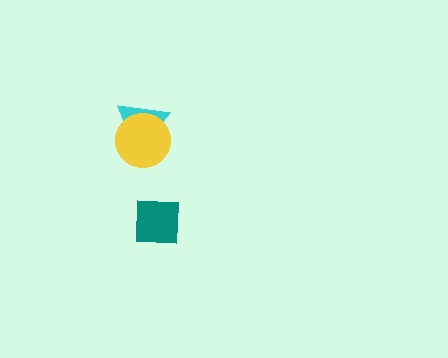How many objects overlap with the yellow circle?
1 object overlaps with the yellow circle.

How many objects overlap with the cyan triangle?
1 object overlaps with the cyan triangle.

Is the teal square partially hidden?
No, no other shape covers it.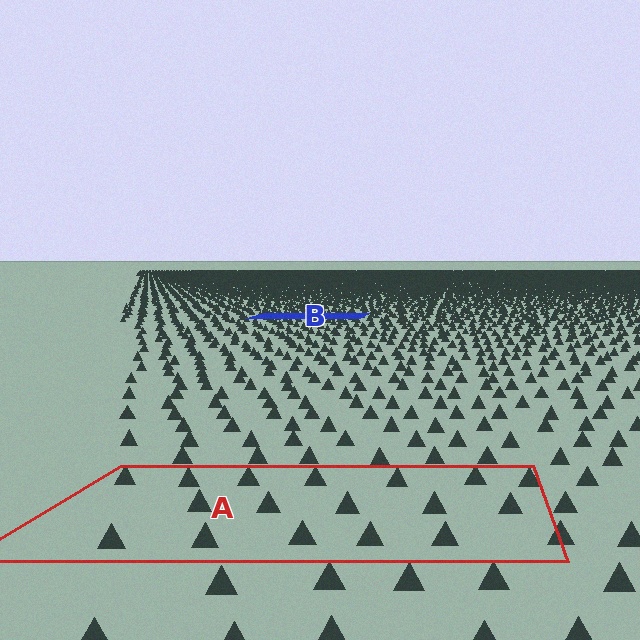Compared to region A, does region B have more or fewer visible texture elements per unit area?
Region B has more texture elements per unit area — they are packed more densely because it is farther away.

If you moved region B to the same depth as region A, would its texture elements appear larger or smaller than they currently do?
They would appear larger. At a closer depth, the same texture elements are projected at a bigger on-screen size.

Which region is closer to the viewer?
Region A is closer. The texture elements there are larger and more spread out.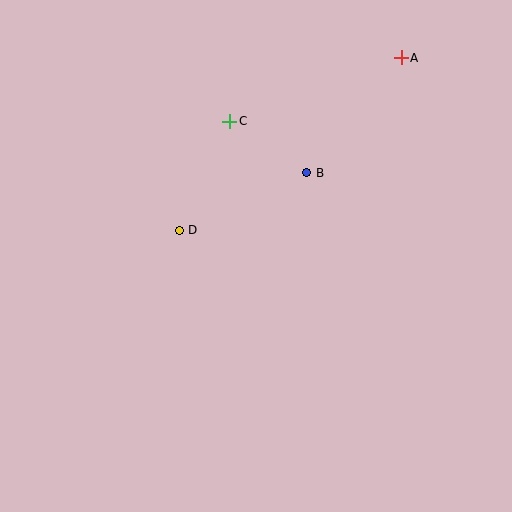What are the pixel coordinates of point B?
Point B is at (307, 173).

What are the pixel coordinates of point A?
Point A is at (401, 58).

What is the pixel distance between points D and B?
The distance between D and B is 140 pixels.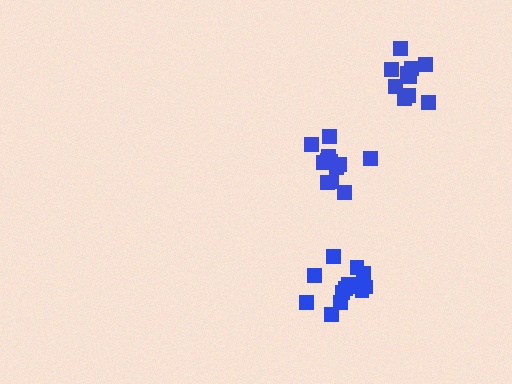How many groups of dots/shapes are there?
There are 3 groups.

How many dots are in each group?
Group 1: 16 dots, Group 2: 10 dots, Group 3: 13 dots (39 total).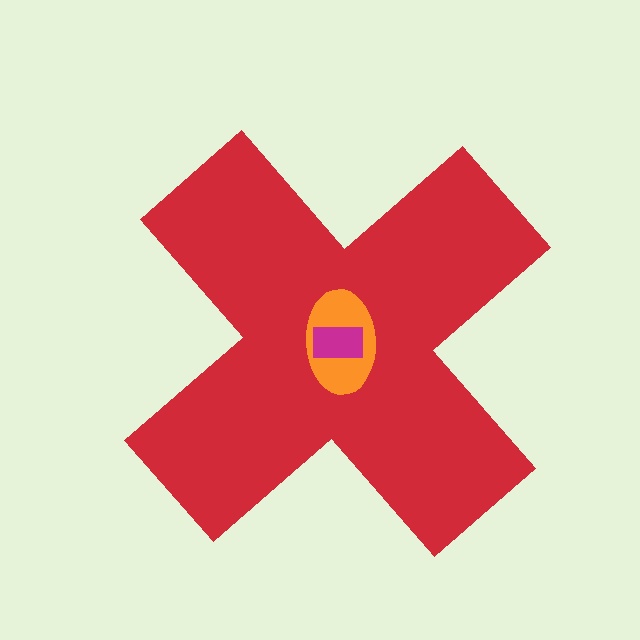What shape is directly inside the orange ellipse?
The magenta rectangle.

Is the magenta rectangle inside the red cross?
Yes.